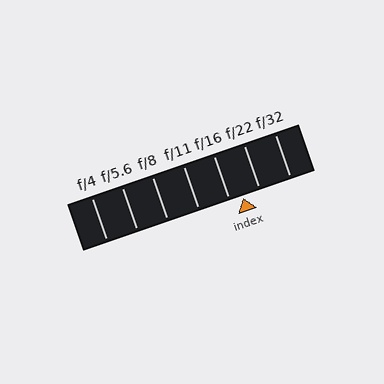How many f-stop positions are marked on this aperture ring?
There are 7 f-stop positions marked.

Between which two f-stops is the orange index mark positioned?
The index mark is between f/16 and f/22.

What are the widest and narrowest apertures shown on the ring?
The widest aperture shown is f/4 and the narrowest is f/32.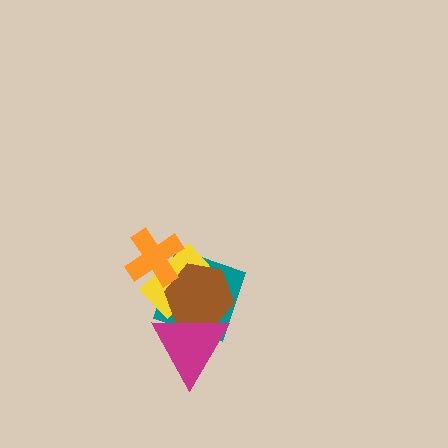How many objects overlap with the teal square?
4 objects overlap with the teal square.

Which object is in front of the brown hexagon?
The magenta triangle is in front of the brown hexagon.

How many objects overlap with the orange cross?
2 objects overlap with the orange cross.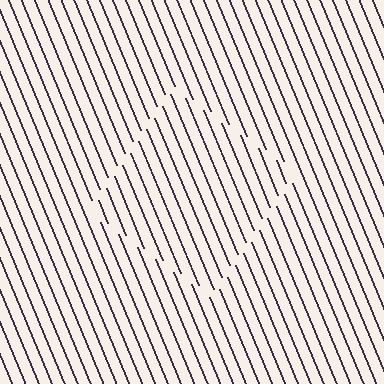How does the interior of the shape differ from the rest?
The interior of the shape contains the same grating, shifted by half a period — the contour is defined by the phase discontinuity where line-ends from the inner and outer gratings abut.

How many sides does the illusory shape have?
4 sides — the line-ends trace a square.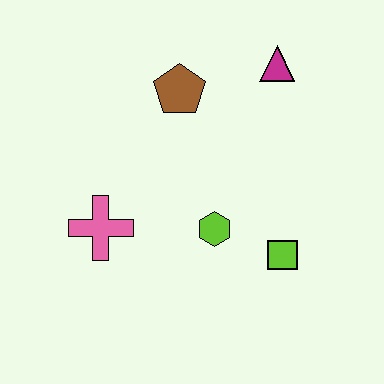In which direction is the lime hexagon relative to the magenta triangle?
The lime hexagon is below the magenta triangle.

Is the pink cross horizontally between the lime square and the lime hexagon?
No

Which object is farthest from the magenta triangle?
The pink cross is farthest from the magenta triangle.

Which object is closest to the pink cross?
The lime hexagon is closest to the pink cross.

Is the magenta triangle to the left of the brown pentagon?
No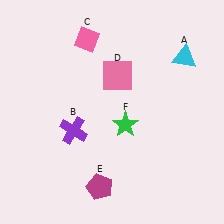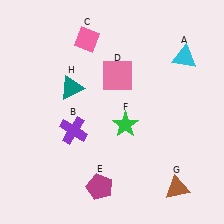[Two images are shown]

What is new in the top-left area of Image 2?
A teal triangle (H) was added in the top-left area of Image 2.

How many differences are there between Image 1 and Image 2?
There are 2 differences between the two images.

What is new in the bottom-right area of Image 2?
A brown triangle (G) was added in the bottom-right area of Image 2.